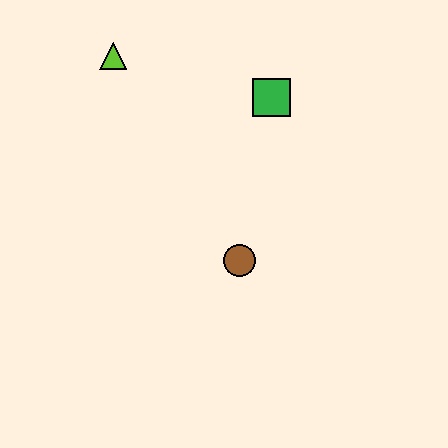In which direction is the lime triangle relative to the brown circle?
The lime triangle is above the brown circle.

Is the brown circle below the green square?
Yes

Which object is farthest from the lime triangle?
The brown circle is farthest from the lime triangle.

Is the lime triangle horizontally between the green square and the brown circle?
No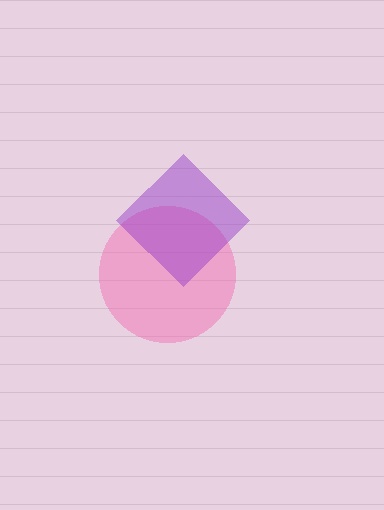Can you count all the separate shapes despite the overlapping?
Yes, there are 2 separate shapes.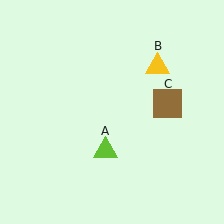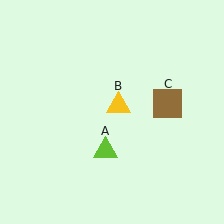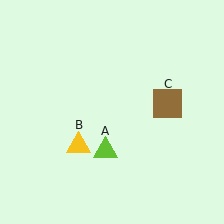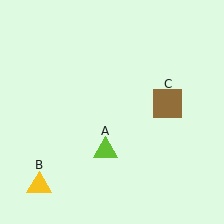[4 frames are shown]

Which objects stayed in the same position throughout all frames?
Lime triangle (object A) and brown square (object C) remained stationary.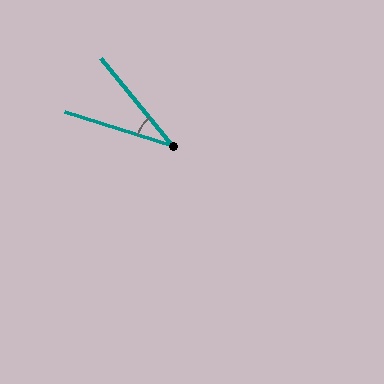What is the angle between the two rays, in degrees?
Approximately 33 degrees.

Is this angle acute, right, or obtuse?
It is acute.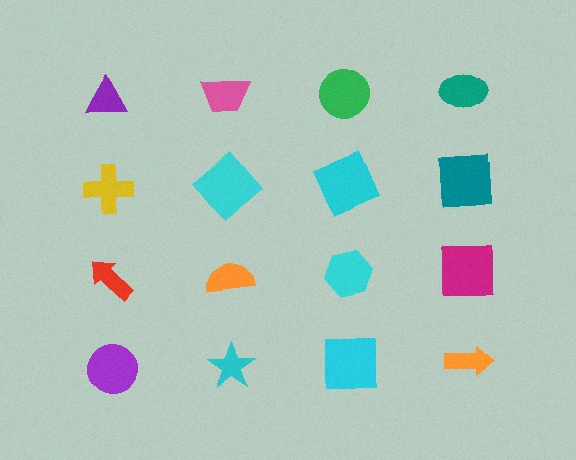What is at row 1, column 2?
A pink trapezoid.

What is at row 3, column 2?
An orange semicircle.